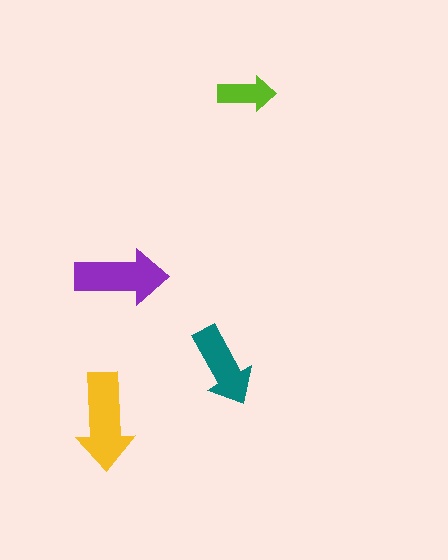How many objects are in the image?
There are 4 objects in the image.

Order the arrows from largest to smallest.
the yellow one, the purple one, the teal one, the lime one.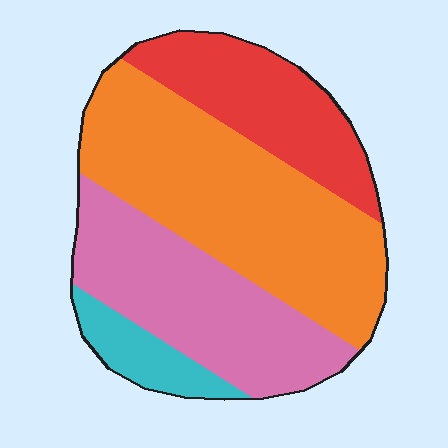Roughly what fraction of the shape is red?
Red covers roughly 20% of the shape.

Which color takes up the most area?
Orange, at roughly 45%.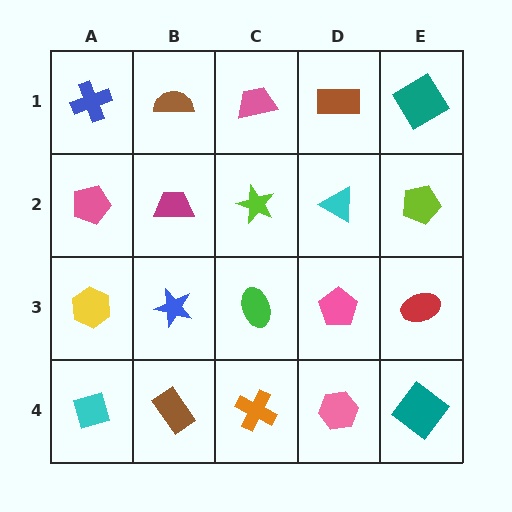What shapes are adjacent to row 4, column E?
A red ellipse (row 3, column E), a pink hexagon (row 4, column D).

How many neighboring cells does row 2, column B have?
4.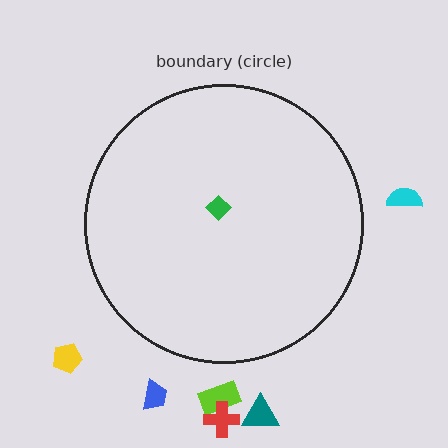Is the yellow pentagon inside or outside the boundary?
Outside.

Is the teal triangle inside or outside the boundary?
Outside.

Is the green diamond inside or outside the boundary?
Inside.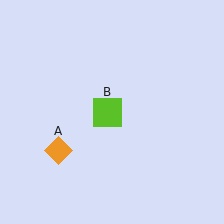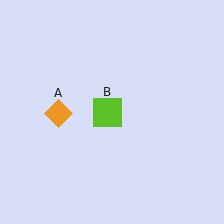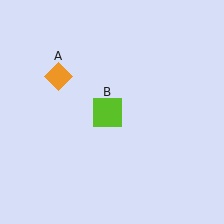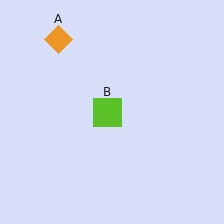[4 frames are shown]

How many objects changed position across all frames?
1 object changed position: orange diamond (object A).